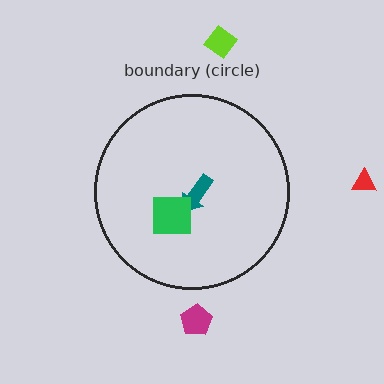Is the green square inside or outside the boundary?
Inside.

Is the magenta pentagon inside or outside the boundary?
Outside.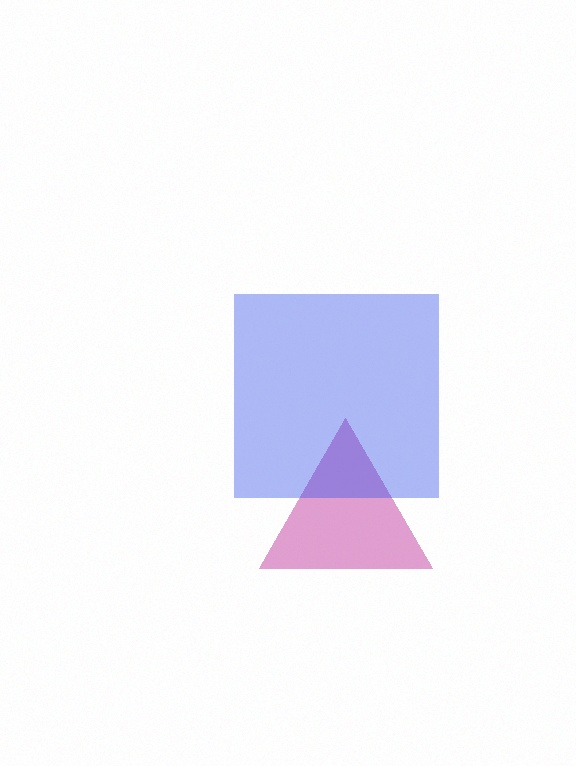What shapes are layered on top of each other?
The layered shapes are: a magenta triangle, a blue square.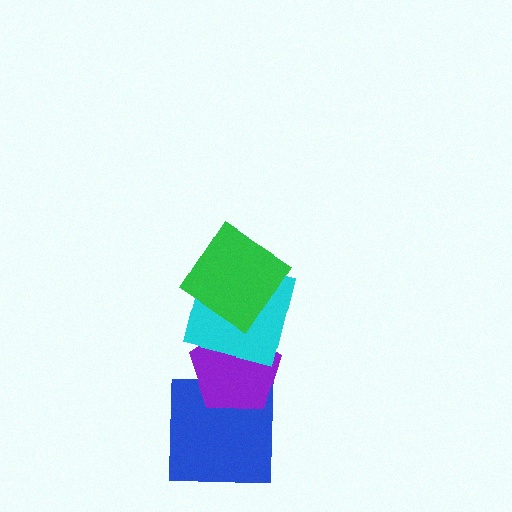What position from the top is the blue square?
The blue square is 4th from the top.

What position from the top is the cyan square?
The cyan square is 2nd from the top.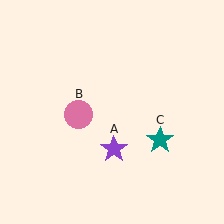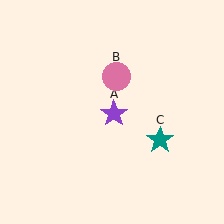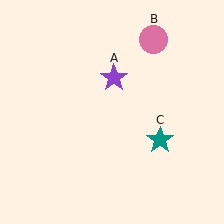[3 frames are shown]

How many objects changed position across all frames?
2 objects changed position: purple star (object A), pink circle (object B).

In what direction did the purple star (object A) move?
The purple star (object A) moved up.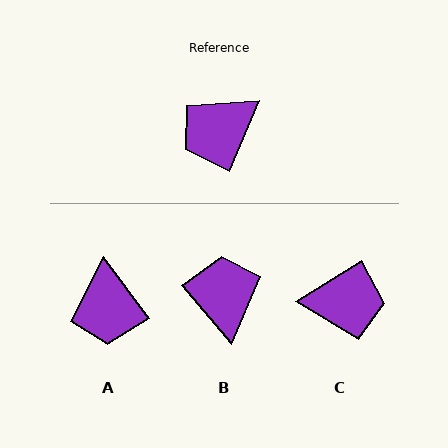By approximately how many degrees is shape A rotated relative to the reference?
Approximately 59 degrees counter-clockwise.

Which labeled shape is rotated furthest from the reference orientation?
C, about 145 degrees away.